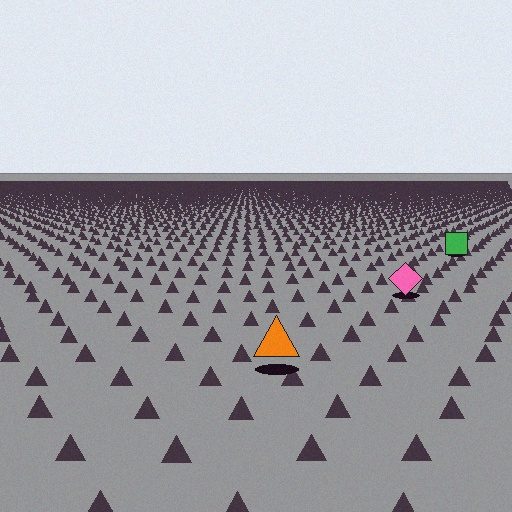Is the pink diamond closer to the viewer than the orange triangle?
No. The orange triangle is closer — you can tell from the texture gradient: the ground texture is coarser near it.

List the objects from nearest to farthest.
From nearest to farthest: the orange triangle, the pink diamond, the green square.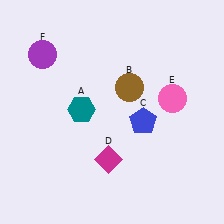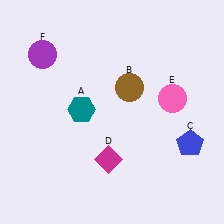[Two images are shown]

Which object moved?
The blue pentagon (C) moved right.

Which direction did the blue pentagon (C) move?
The blue pentagon (C) moved right.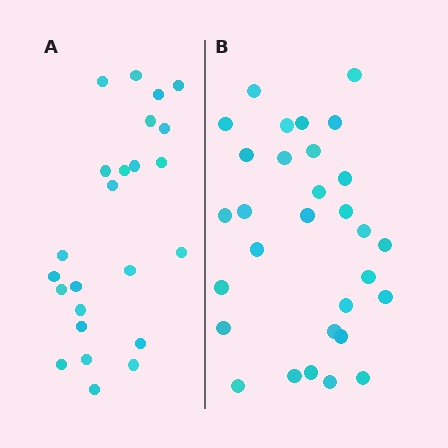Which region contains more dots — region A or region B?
Region B (the right region) has more dots.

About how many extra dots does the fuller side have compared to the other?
Region B has about 6 more dots than region A.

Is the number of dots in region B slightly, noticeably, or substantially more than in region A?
Region B has noticeably more, but not dramatically so. The ratio is roughly 1.2 to 1.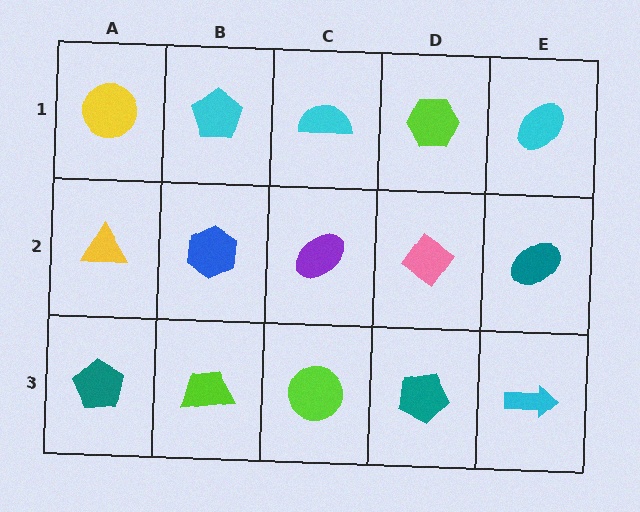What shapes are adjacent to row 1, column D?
A pink diamond (row 2, column D), a cyan semicircle (row 1, column C), a cyan ellipse (row 1, column E).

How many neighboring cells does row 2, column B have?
4.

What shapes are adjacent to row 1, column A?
A yellow triangle (row 2, column A), a cyan pentagon (row 1, column B).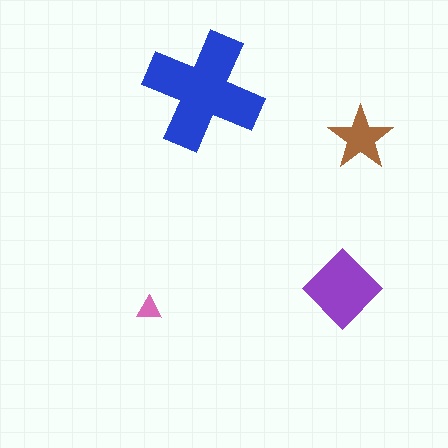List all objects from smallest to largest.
The pink triangle, the brown star, the purple diamond, the blue cross.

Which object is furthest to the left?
The pink triangle is leftmost.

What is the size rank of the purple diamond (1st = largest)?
2nd.